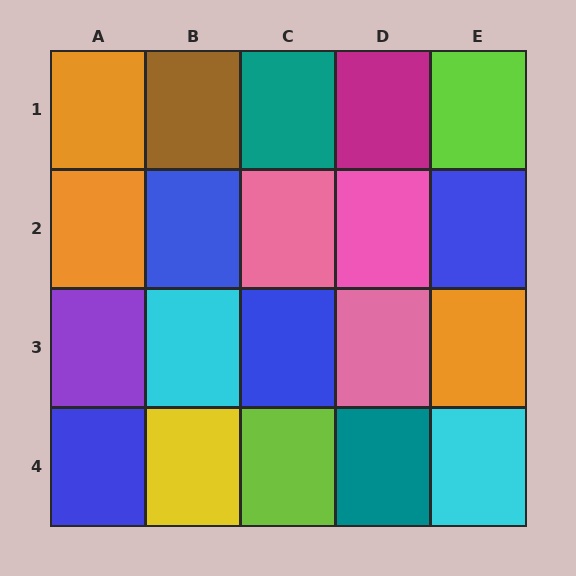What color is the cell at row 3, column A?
Purple.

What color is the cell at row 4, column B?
Yellow.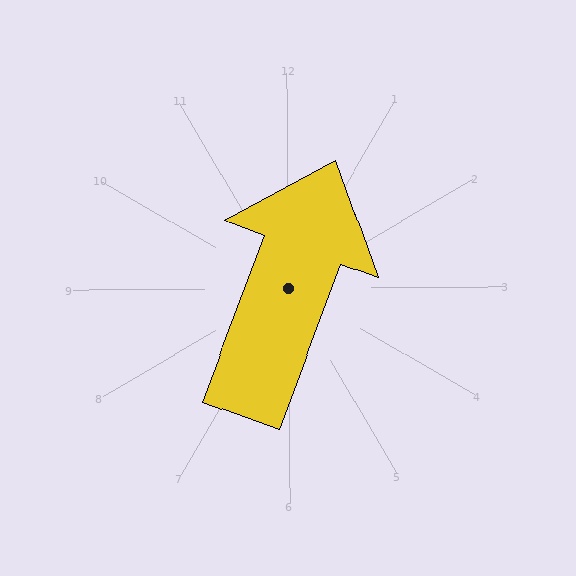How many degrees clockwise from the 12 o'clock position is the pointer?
Approximately 21 degrees.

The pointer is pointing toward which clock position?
Roughly 1 o'clock.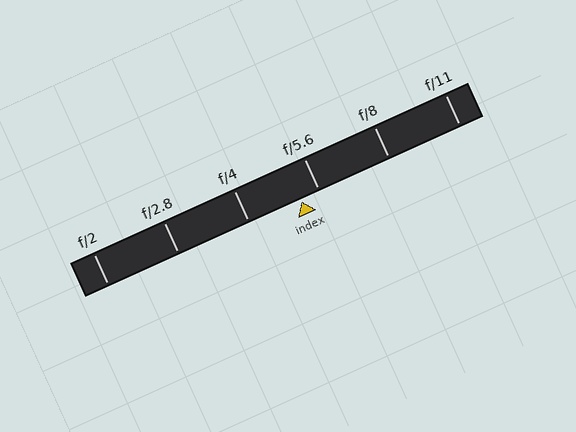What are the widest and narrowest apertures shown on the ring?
The widest aperture shown is f/2 and the narrowest is f/11.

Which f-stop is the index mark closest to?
The index mark is closest to f/5.6.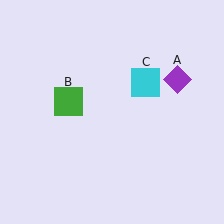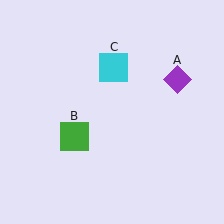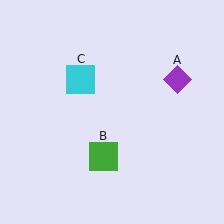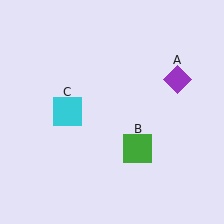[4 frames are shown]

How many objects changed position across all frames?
2 objects changed position: green square (object B), cyan square (object C).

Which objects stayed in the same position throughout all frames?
Purple diamond (object A) remained stationary.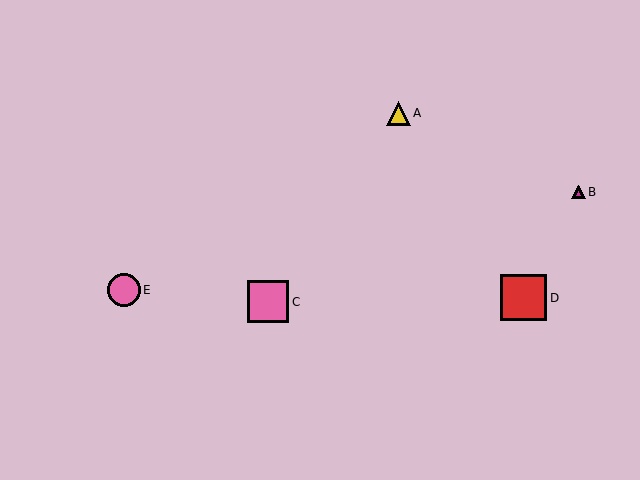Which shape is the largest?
The red square (labeled D) is the largest.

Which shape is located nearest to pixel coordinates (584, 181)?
The magenta triangle (labeled B) at (579, 192) is nearest to that location.